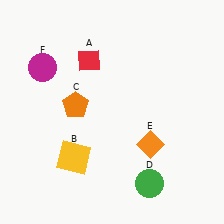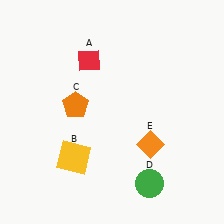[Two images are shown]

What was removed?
The magenta circle (F) was removed in Image 2.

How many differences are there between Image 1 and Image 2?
There is 1 difference between the two images.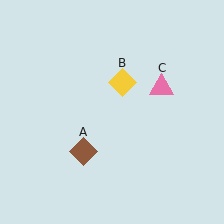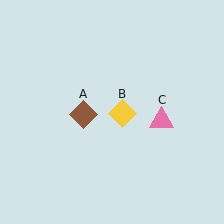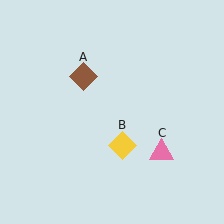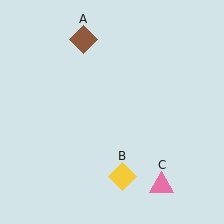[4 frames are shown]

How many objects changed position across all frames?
3 objects changed position: brown diamond (object A), yellow diamond (object B), pink triangle (object C).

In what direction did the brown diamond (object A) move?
The brown diamond (object A) moved up.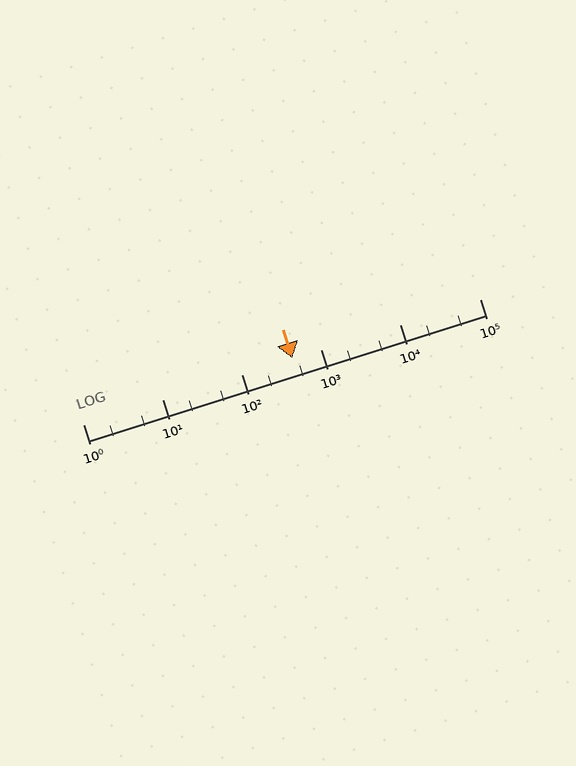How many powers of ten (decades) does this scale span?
The scale spans 5 decades, from 1 to 100000.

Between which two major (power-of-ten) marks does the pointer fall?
The pointer is between 100 and 1000.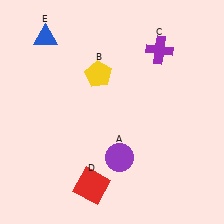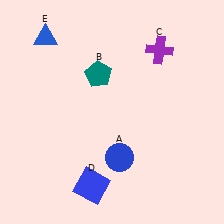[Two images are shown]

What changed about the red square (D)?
In Image 1, D is red. In Image 2, it changed to blue.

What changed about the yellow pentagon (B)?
In Image 1, B is yellow. In Image 2, it changed to teal.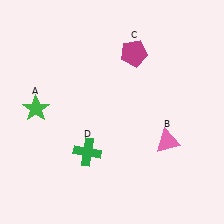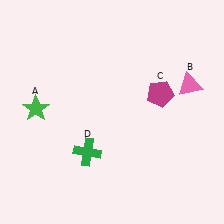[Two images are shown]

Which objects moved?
The objects that moved are: the pink triangle (B), the magenta pentagon (C).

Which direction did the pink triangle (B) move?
The pink triangle (B) moved up.